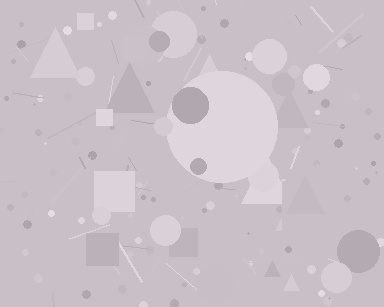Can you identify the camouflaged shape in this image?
The camouflaged shape is a circle.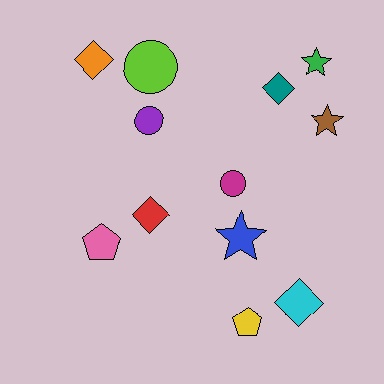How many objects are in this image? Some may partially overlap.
There are 12 objects.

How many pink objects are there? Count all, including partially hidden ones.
There is 1 pink object.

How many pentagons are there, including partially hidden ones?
There are 2 pentagons.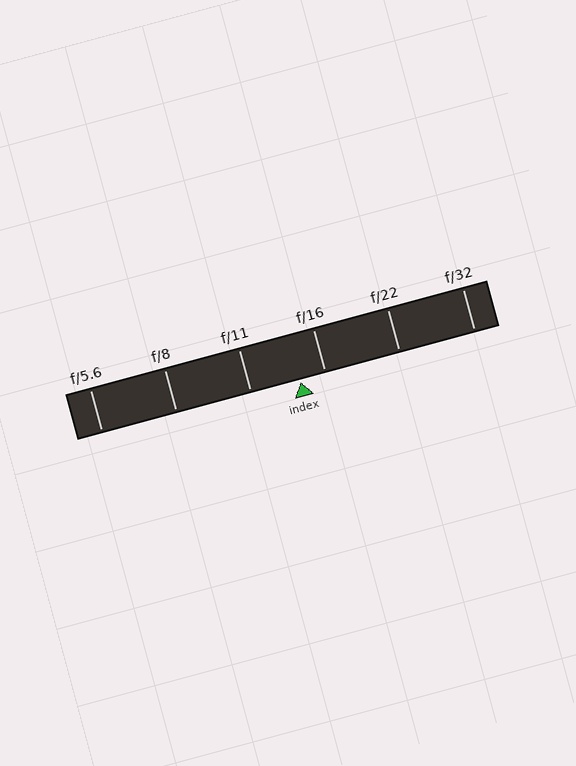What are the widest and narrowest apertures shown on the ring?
The widest aperture shown is f/5.6 and the narrowest is f/32.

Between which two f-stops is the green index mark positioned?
The index mark is between f/11 and f/16.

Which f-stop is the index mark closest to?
The index mark is closest to f/16.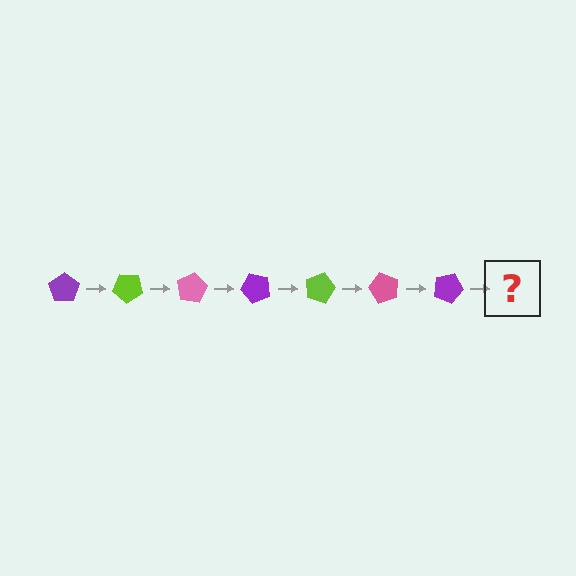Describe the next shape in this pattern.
It should be a lime pentagon, rotated 280 degrees from the start.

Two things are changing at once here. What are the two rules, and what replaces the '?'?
The two rules are that it rotates 40 degrees each step and the color cycles through purple, lime, and pink. The '?' should be a lime pentagon, rotated 280 degrees from the start.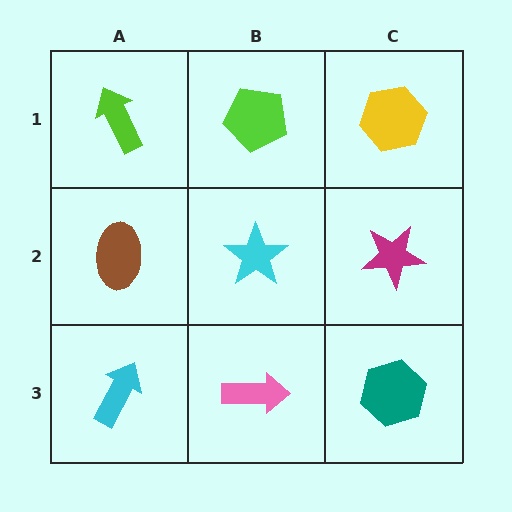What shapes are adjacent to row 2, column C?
A yellow hexagon (row 1, column C), a teal hexagon (row 3, column C), a cyan star (row 2, column B).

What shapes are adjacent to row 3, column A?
A brown ellipse (row 2, column A), a pink arrow (row 3, column B).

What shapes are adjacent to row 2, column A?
A lime arrow (row 1, column A), a cyan arrow (row 3, column A), a cyan star (row 2, column B).